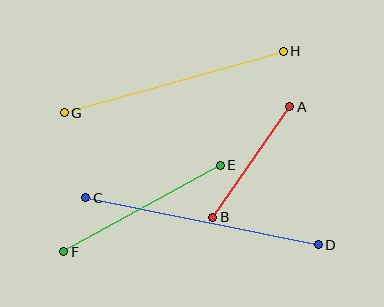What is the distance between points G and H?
The distance is approximately 228 pixels.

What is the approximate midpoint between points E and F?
The midpoint is at approximately (142, 208) pixels.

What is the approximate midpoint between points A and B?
The midpoint is at approximately (251, 162) pixels.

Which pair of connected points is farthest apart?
Points C and D are farthest apart.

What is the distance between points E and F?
The distance is approximately 179 pixels.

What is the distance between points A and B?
The distance is approximately 135 pixels.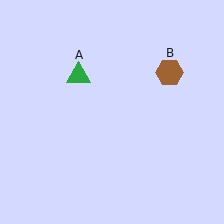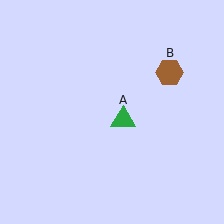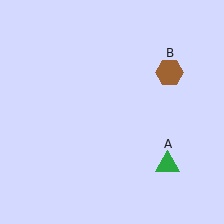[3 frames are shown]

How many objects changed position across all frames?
1 object changed position: green triangle (object A).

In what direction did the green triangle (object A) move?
The green triangle (object A) moved down and to the right.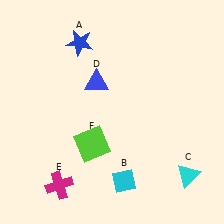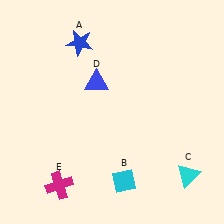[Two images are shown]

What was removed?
The lime square (F) was removed in Image 2.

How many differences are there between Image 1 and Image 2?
There is 1 difference between the two images.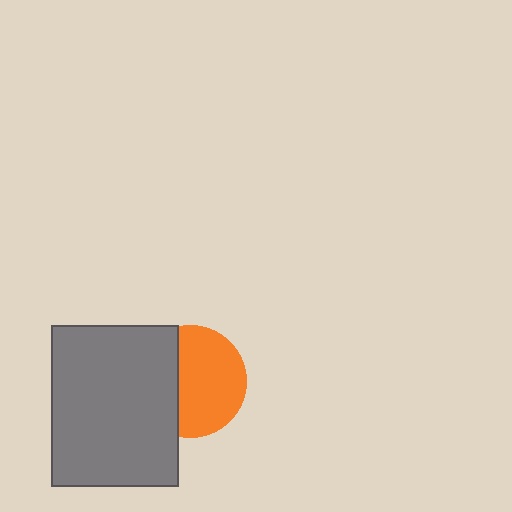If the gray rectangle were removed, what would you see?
You would see the complete orange circle.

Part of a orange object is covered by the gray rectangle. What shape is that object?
It is a circle.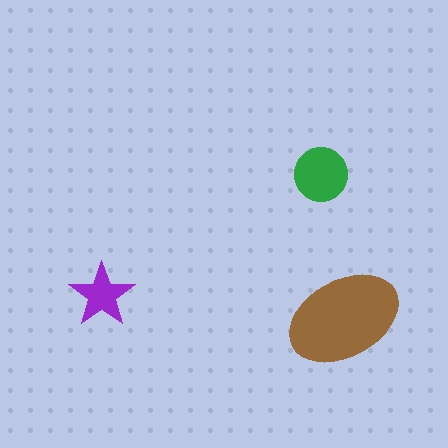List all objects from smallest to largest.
The purple star, the green circle, the brown ellipse.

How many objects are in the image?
There are 3 objects in the image.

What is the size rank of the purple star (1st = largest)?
3rd.